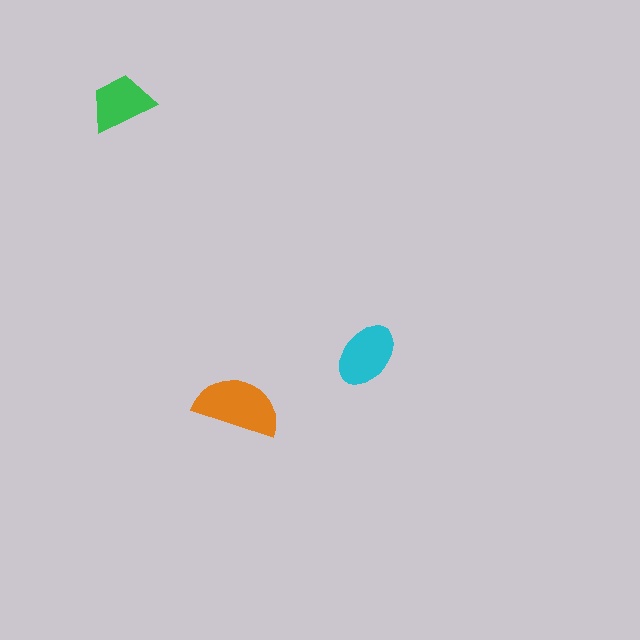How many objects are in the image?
There are 3 objects in the image.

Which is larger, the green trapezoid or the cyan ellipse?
The cyan ellipse.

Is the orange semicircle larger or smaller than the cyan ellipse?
Larger.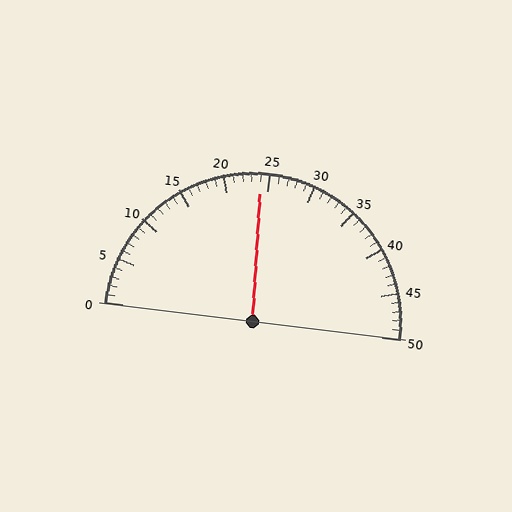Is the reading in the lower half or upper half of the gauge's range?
The reading is in the lower half of the range (0 to 50).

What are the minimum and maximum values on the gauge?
The gauge ranges from 0 to 50.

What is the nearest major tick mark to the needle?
The nearest major tick mark is 25.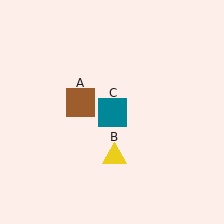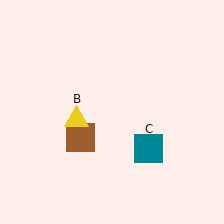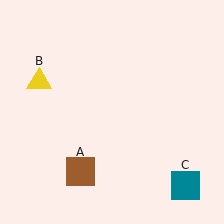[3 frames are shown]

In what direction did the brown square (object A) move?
The brown square (object A) moved down.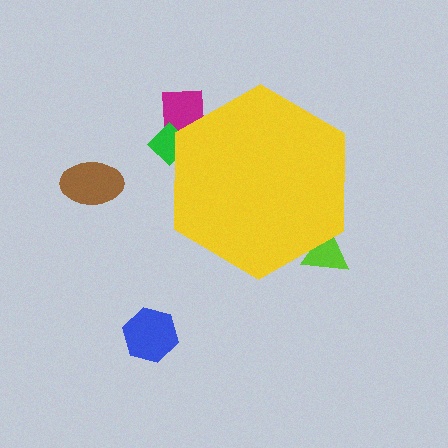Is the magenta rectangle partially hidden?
Yes, the magenta rectangle is partially hidden behind the yellow hexagon.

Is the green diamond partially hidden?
Yes, the green diamond is partially hidden behind the yellow hexagon.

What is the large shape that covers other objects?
A yellow hexagon.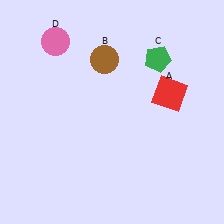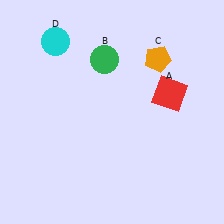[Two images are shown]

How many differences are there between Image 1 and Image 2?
There are 3 differences between the two images.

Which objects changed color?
B changed from brown to green. C changed from green to orange. D changed from pink to cyan.